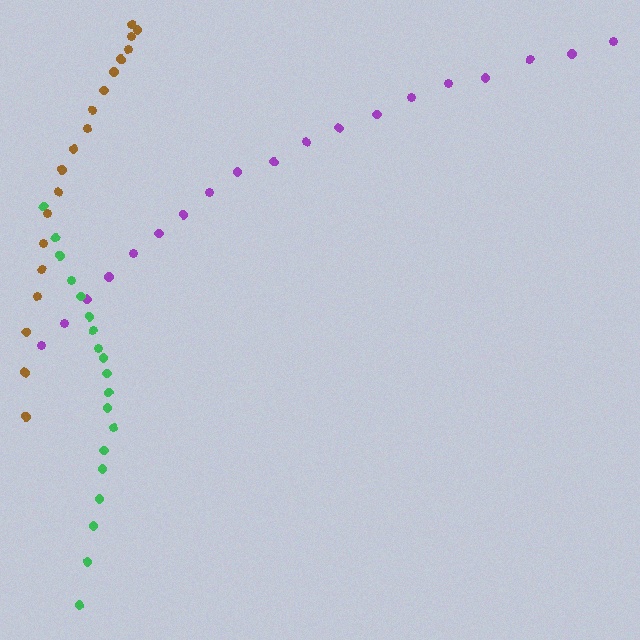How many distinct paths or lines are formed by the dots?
There are 3 distinct paths.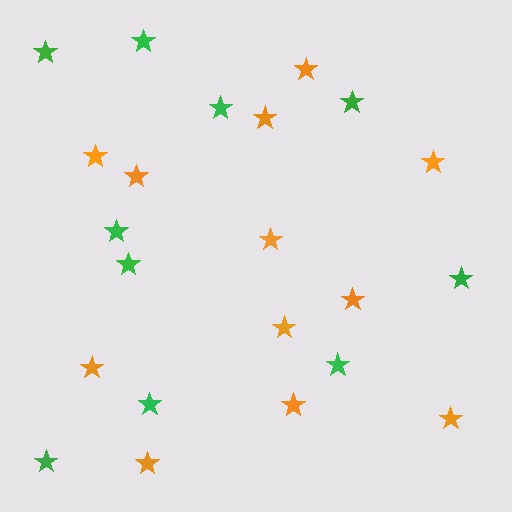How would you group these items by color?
There are 2 groups: one group of orange stars (12) and one group of green stars (10).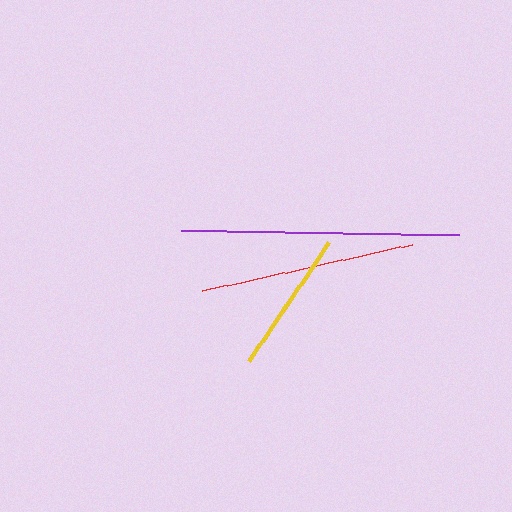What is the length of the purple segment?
The purple segment is approximately 278 pixels long.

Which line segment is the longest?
The purple line is the longest at approximately 278 pixels.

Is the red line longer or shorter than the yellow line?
The red line is longer than the yellow line.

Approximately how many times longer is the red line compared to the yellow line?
The red line is approximately 1.5 times the length of the yellow line.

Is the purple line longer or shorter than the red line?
The purple line is longer than the red line.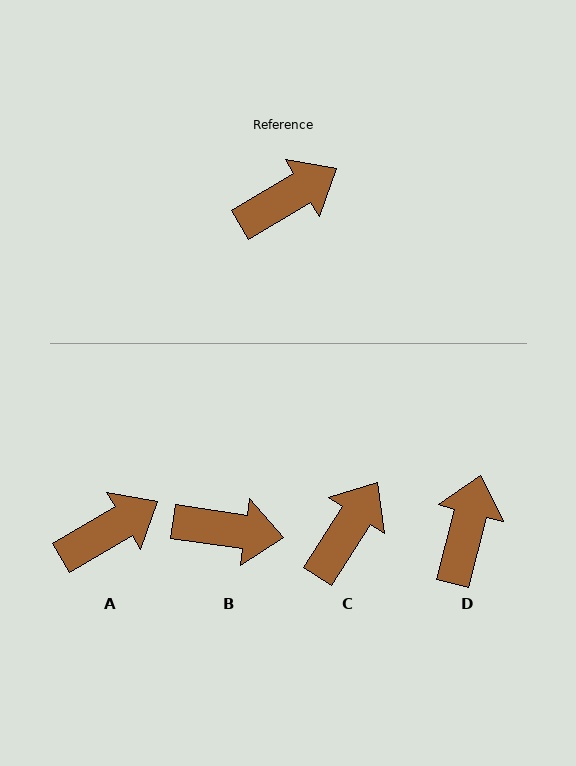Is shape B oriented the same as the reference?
No, it is off by about 39 degrees.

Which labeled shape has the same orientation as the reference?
A.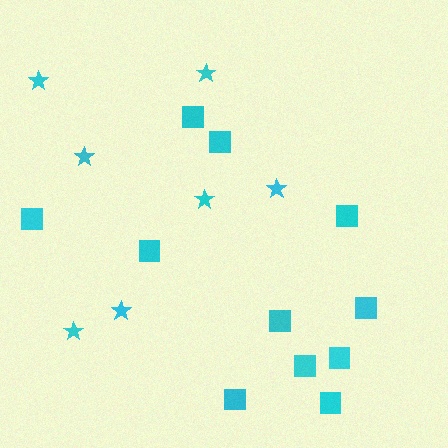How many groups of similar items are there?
There are 2 groups: one group of squares (11) and one group of stars (7).